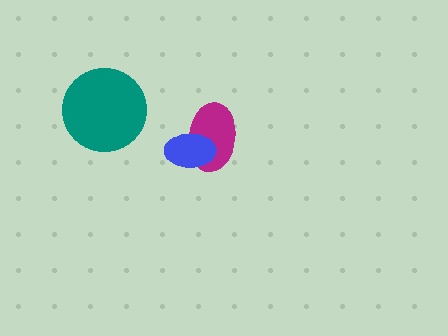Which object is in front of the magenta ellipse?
The blue ellipse is in front of the magenta ellipse.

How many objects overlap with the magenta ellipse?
1 object overlaps with the magenta ellipse.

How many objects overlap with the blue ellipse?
1 object overlaps with the blue ellipse.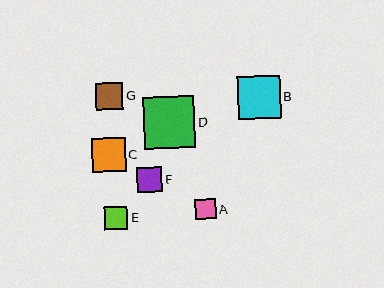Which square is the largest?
Square D is the largest with a size of approximately 51 pixels.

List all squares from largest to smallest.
From largest to smallest: D, B, C, G, F, E, A.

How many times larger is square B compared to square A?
Square B is approximately 2.0 times the size of square A.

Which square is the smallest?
Square A is the smallest with a size of approximately 21 pixels.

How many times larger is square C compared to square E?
Square C is approximately 1.5 times the size of square E.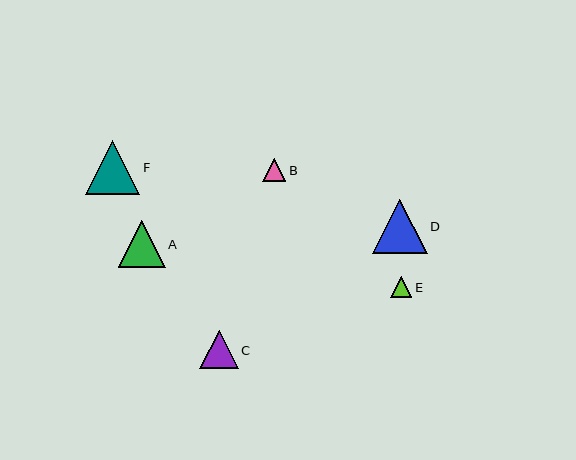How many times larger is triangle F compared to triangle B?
Triangle F is approximately 2.4 times the size of triangle B.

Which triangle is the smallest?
Triangle E is the smallest with a size of approximately 21 pixels.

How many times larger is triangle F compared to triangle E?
Triangle F is approximately 2.6 times the size of triangle E.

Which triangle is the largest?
Triangle D is the largest with a size of approximately 55 pixels.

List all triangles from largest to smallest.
From largest to smallest: D, F, A, C, B, E.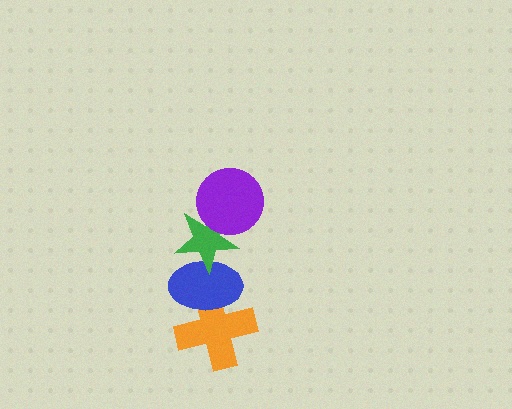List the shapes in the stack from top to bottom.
From top to bottom: the purple circle, the green star, the blue ellipse, the orange cross.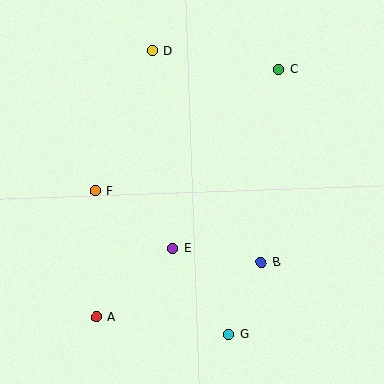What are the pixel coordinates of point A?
Point A is at (96, 317).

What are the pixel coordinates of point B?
Point B is at (261, 262).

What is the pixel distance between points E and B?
The distance between E and B is 90 pixels.